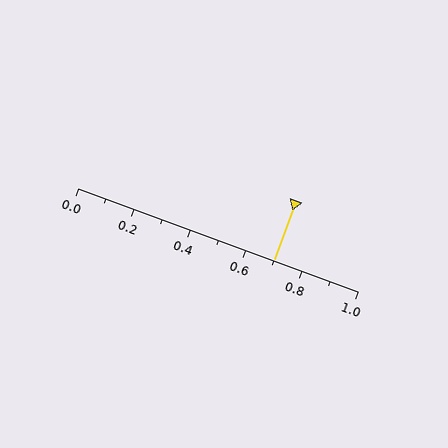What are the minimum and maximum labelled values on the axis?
The axis runs from 0.0 to 1.0.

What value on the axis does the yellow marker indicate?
The marker indicates approximately 0.7.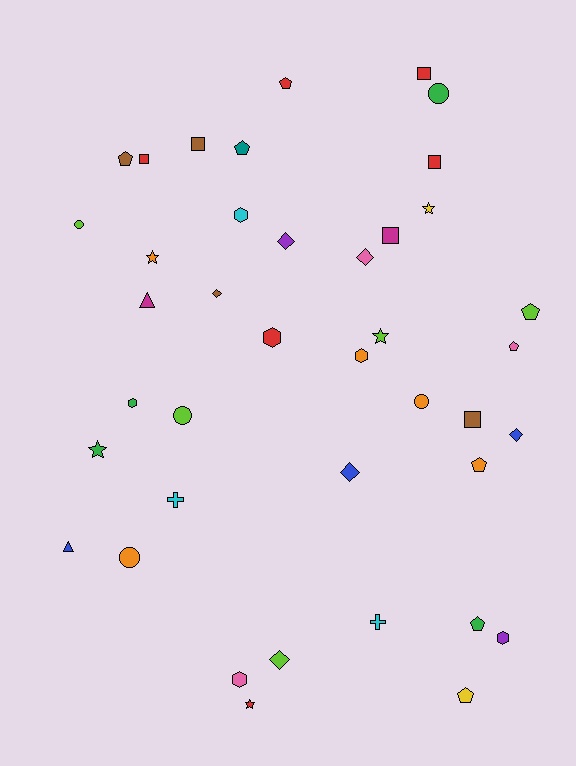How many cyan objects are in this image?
There are 3 cyan objects.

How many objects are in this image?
There are 40 objects.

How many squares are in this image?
There are 6 squares.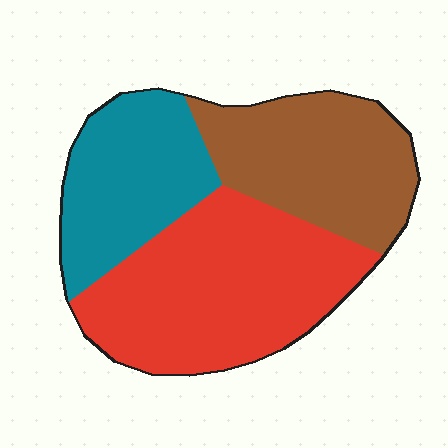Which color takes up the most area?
Red, at roughly 45%.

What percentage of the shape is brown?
Brown takes up between a quarter and a half of the shape.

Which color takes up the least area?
Teal, at roughly 25%.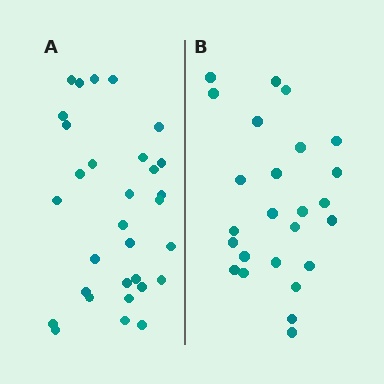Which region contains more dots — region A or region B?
Region A (the left region) has more dots.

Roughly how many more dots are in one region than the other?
Region A has about 6 more dots than region B.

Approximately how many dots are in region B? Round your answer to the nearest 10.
About 20 dots. (The exact count is 25, which rounds to 20.)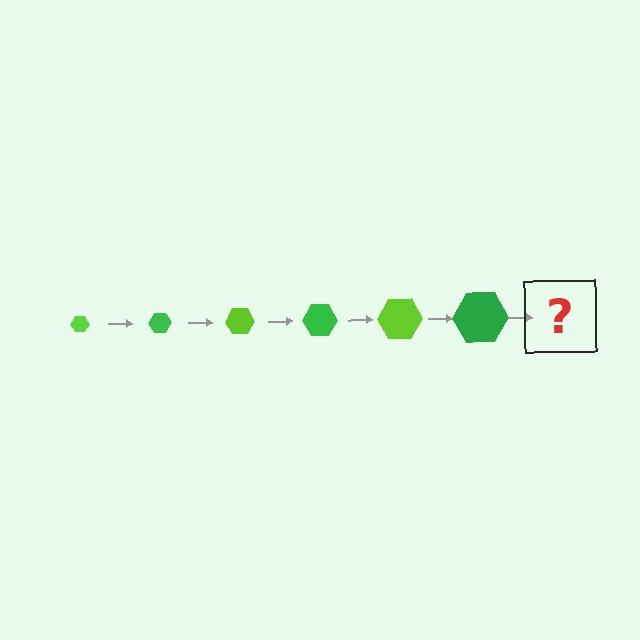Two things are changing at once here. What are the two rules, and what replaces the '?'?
The two rules are that the hexagon grows larger each step and the color cycles through lime and green. The '?' should be a lime hexagon, larger than the previous one.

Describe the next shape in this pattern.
It should be a lime hexagon, larger than the previous one.